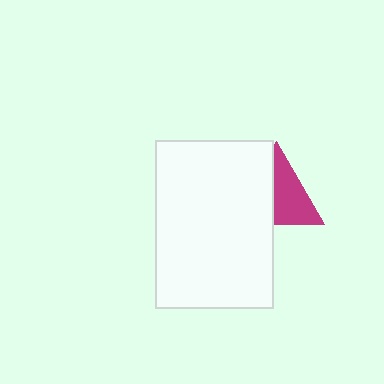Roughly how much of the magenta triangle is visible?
About half of it is visible (roughly 56%).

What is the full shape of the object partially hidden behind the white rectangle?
The partially hidden object is a magenta triangle.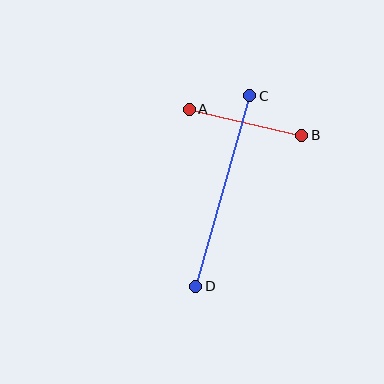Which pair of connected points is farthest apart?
Points C and D are farthest apart.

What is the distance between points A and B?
The distance is approximately 116 pixels.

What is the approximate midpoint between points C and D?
The midpoint is at approximately (223, 191) pixels.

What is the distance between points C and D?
The distance is approximately 198 pixels.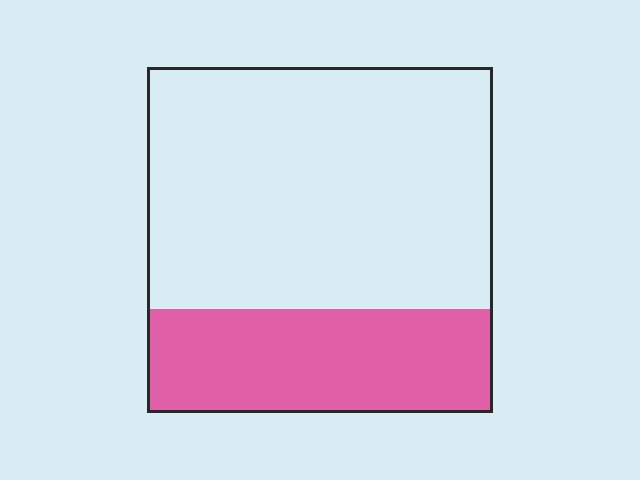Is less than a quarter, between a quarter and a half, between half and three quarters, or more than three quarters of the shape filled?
Between a quarter and a half.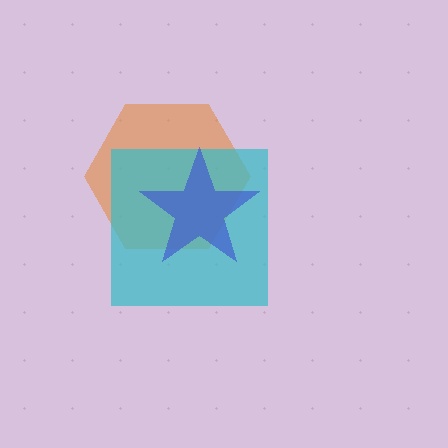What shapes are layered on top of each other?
The layered shapes are: an orange hexagon, a cyan square, a blue star.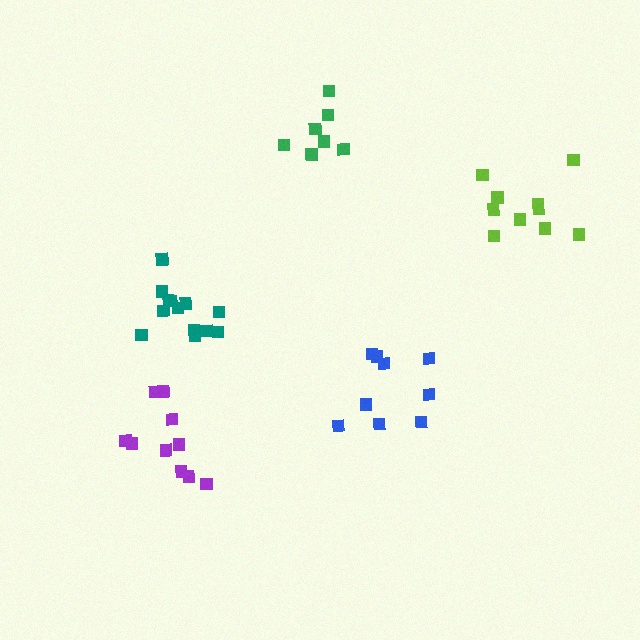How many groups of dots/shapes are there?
There are 5 groups.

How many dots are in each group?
Group 1: 9 dots, Group 2: 10 dots, Group 3: 13 dots, Group 4: 8 dots, Group 5: 10 dots (50 total).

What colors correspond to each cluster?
The clusters are colored: blue, purple, teal, green, lime.